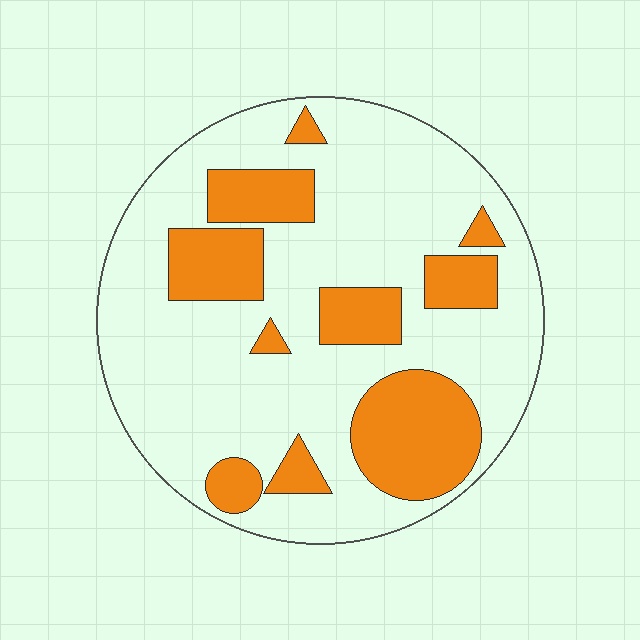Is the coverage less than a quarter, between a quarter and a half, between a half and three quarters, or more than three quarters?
Between a quarter and a half.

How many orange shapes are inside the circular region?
10.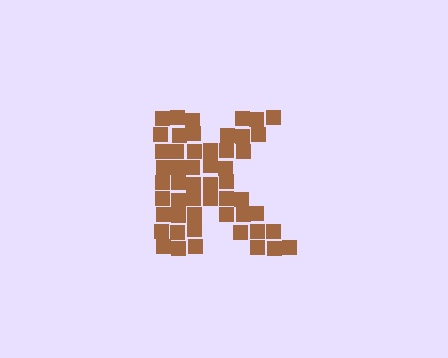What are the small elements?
The small elements are squares.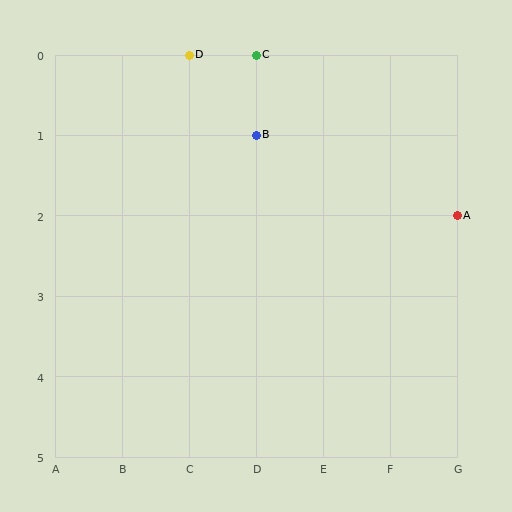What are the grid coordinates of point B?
Point B is at grid coordinates (D, 1).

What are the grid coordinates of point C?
Point C is at grid coordinates (D, 0).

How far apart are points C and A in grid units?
Points C and A are 3 columns and 2 rows apart (about 3.6 grid units diagonally).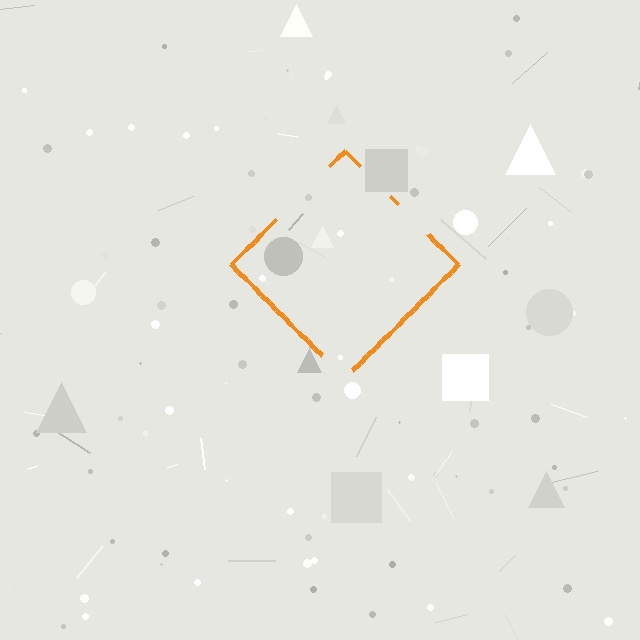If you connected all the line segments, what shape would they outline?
They would outline a diamond.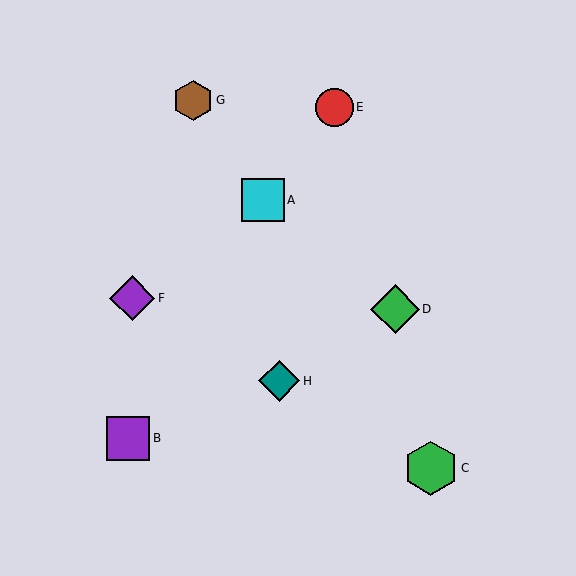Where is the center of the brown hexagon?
The center of the brown hexagon is at (193, 100).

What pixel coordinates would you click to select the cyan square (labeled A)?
Click at (263, 200) to select the cyan square A.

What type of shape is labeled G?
Shape G is a brown hexagon.